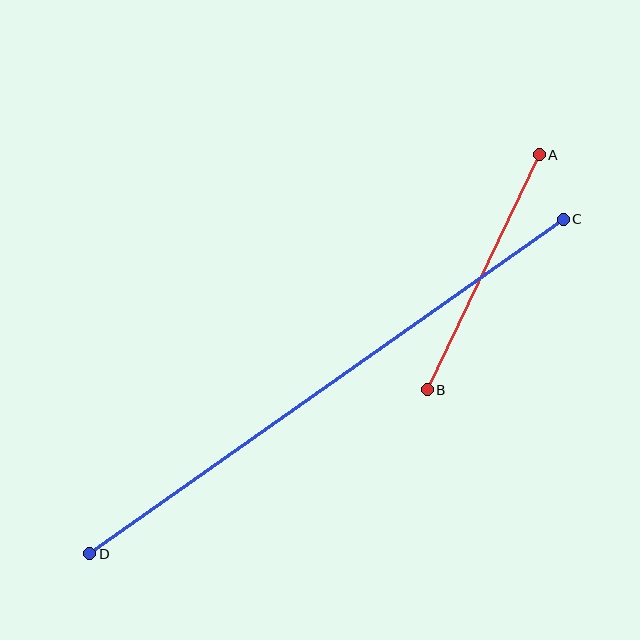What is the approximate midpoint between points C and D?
The midpoint is at approximately (327, 387) pixels.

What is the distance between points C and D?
The distance is approximately 579 pixels.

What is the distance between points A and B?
The distance is approximately 260 pixels.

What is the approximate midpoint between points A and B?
The midpoint is at approximately (483, 272) pixels.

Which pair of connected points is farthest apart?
Points C and D are farthest apart.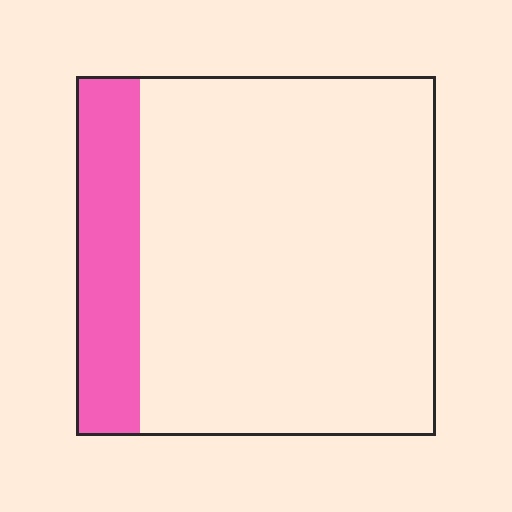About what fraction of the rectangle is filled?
About one sixth (1/6).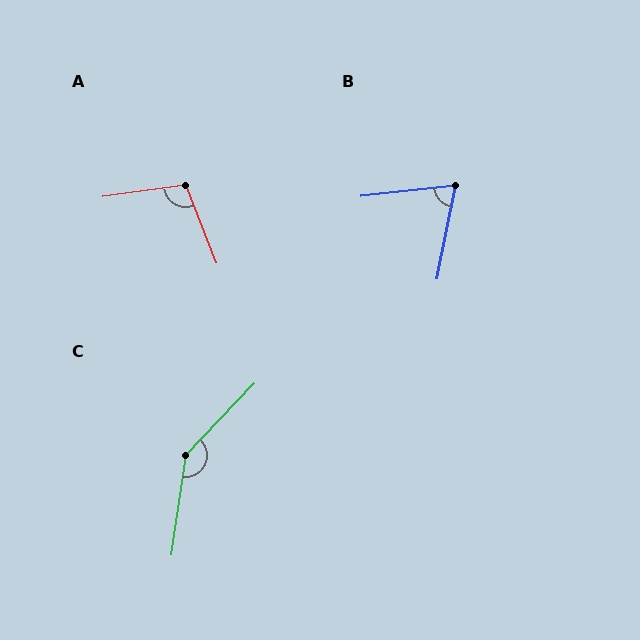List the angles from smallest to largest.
B (73°), A (103°), C (144°).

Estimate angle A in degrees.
Approximately 103 degrees.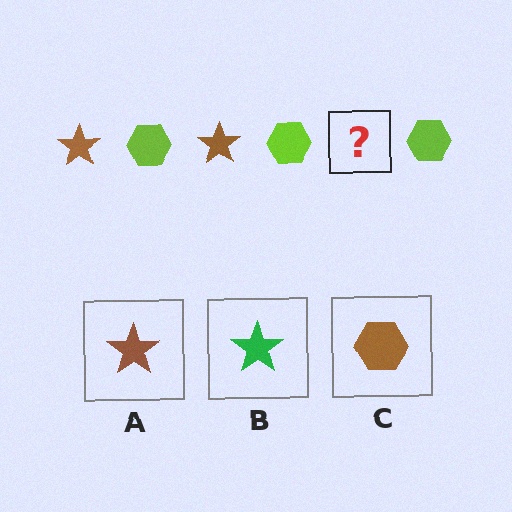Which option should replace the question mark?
Option A.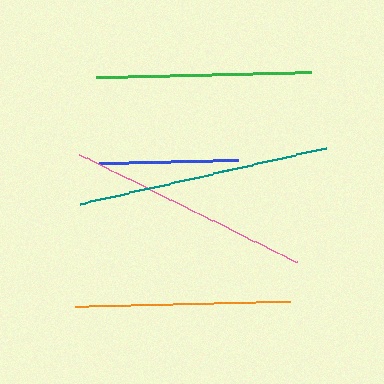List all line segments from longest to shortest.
From longest to shortest: teal, pink, green, orange, blue.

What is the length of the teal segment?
The teal segment is approximately 252 pixels long.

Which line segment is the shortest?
The blue line is the shortest at approximately 139 pixels.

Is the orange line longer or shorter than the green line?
The green line is longer than the orange line.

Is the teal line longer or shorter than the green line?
The teal line is longer than the green line.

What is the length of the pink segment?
The pink segment is approximately 243 pixels long.